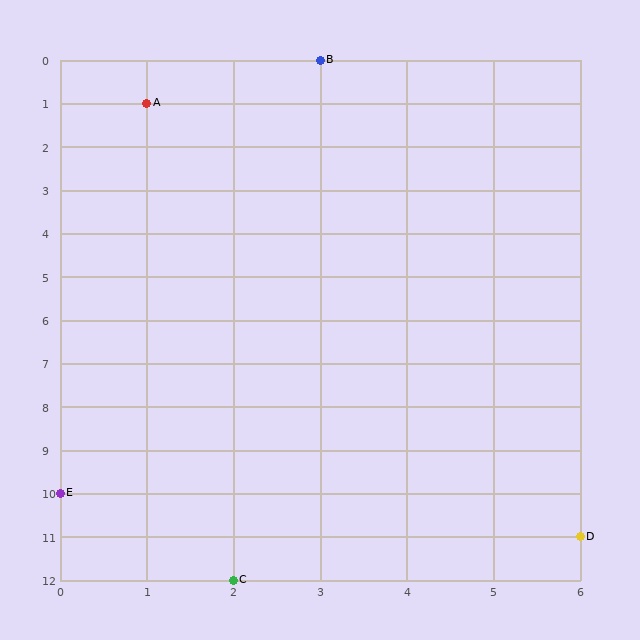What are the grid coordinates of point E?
Point E is at grid coordinates (0, 10).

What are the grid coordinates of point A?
Point A is at grid coordinates (1, 1).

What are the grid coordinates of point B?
Point B is at grid coordinates (3, 0).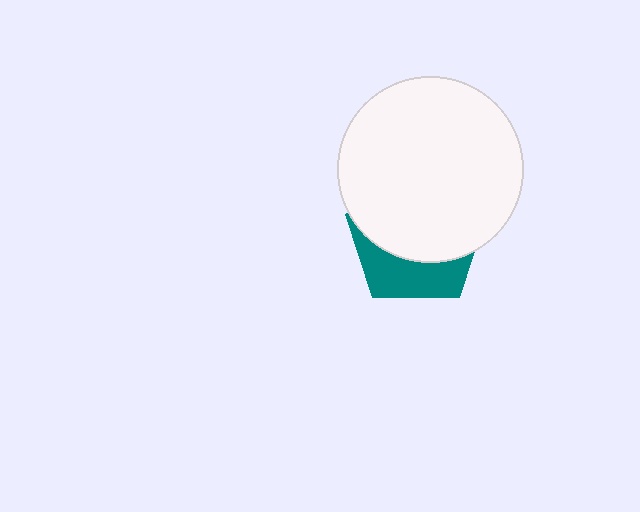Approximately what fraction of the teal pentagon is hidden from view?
Roughly 66% of the teal pentagon is hidden behind the white circle.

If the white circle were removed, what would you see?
You would see the complete teal pentagon.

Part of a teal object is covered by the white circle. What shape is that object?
It is a pentagon.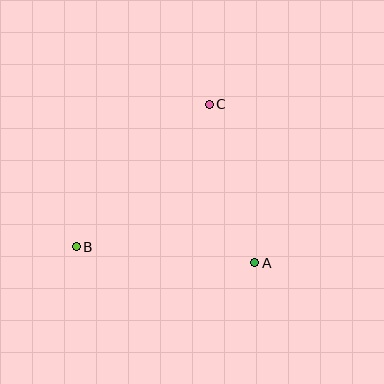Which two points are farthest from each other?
Points B and C are farthest from each other.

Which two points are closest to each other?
Points A and C are closest to each other.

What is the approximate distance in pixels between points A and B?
The distance between A and B is approximately 179 pixels.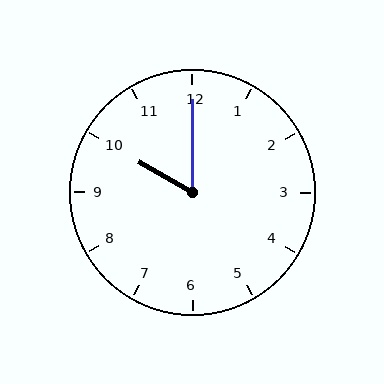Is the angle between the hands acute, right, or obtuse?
It is acute.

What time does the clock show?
10:00.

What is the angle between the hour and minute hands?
Approximately 60 degrees.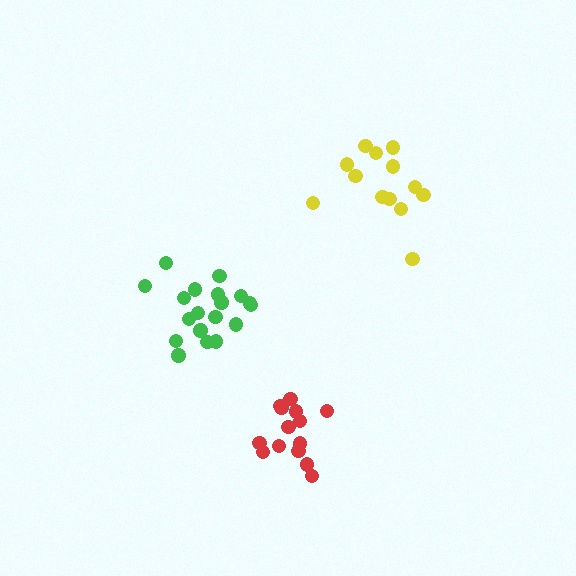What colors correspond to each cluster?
The clusters are colored: yellow, green, red.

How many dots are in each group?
Group 1: 13 dots, Group 2: 19 dots, Group 3: 14 dots (46 total).